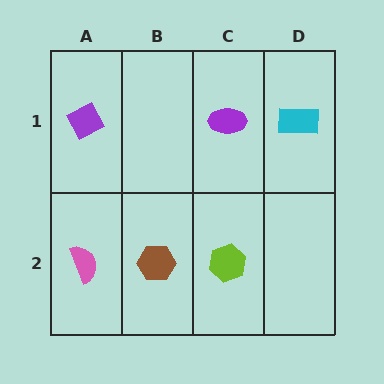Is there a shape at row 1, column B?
No, that cell is empty.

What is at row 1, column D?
A cyan rectangle.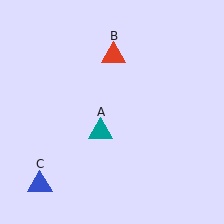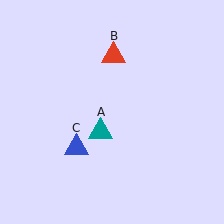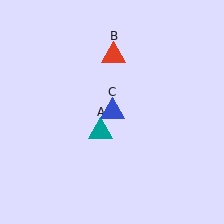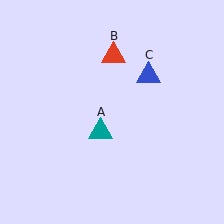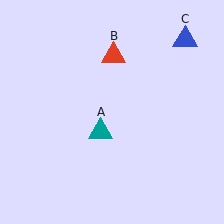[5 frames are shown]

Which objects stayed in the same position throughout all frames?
Teal triangle (object A) and red triangle (object B) remained stationary.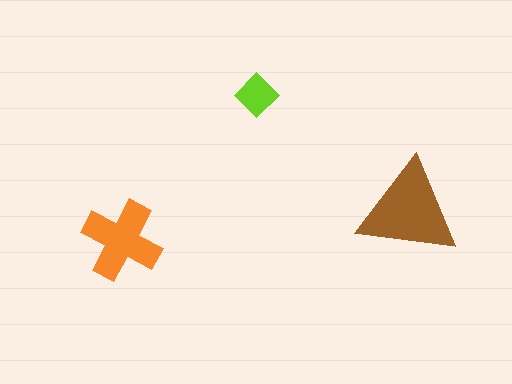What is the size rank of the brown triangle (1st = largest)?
1st.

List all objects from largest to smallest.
The brown triangle, the orange cross, the lime diamond.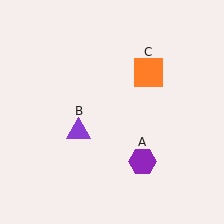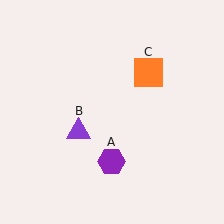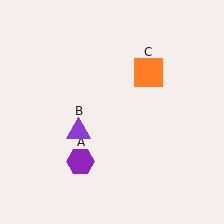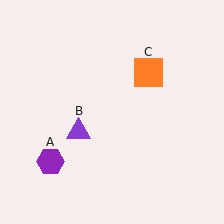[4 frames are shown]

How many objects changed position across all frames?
1 object changed position: purple hexagon (object A).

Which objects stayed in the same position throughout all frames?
Purple triangle (object B) and orange square (object C) remained stationary.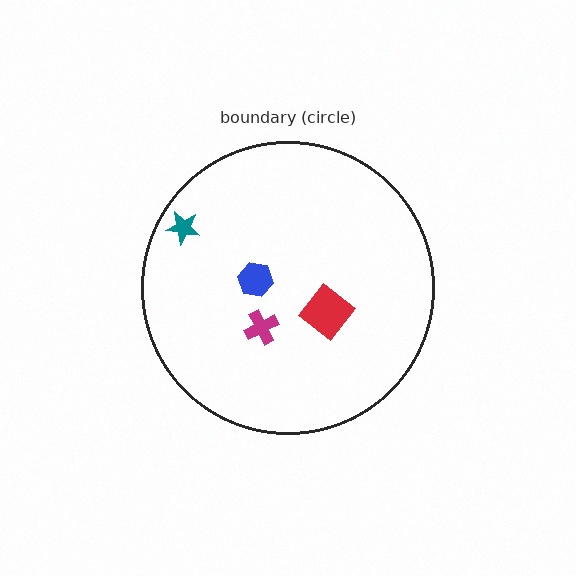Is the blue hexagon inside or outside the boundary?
Inside.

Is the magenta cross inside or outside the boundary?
Inside.